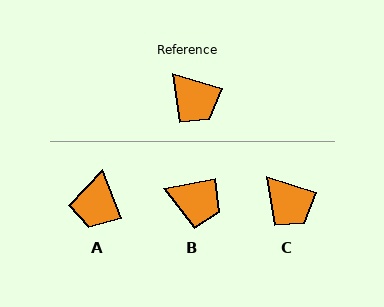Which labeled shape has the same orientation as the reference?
C.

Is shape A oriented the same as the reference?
No, it is off by about 52 degrees.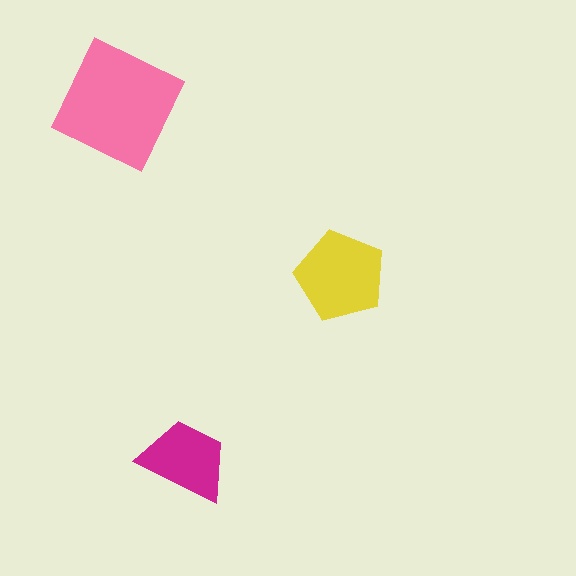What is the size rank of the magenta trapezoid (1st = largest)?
3rd.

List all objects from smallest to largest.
The magenta trapezoid, the yellow pentagon, the pink square.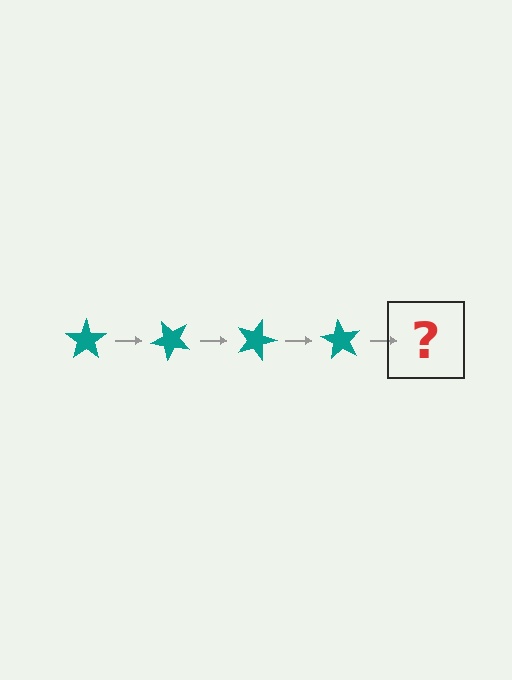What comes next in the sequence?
The next element should be a teal star rotated 180 degrees.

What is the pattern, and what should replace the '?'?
The pattern is that the star rotates 45 degrees each step. The '?' should be a teal star rotated 180 degrees.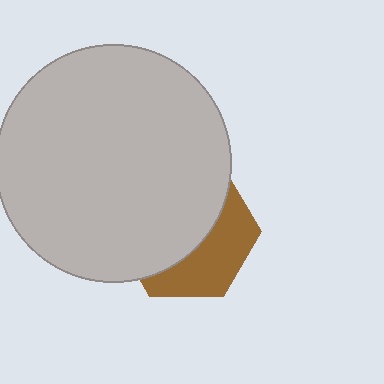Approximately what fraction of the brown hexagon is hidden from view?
Roughly 61% of the brown hexagon is hidden behind the light gray circle.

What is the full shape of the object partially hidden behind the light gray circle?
The partially hidden object is a brown hexagon.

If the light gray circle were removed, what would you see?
You would see the complete brown hexagon.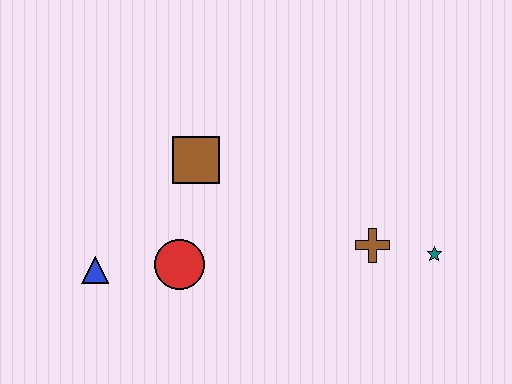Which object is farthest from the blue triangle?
The teal star is farthest from the blue triangle.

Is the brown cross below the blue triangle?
No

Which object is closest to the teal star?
The brown cross is closest to the teal star.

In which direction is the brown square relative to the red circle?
The brown square is above the red circle.